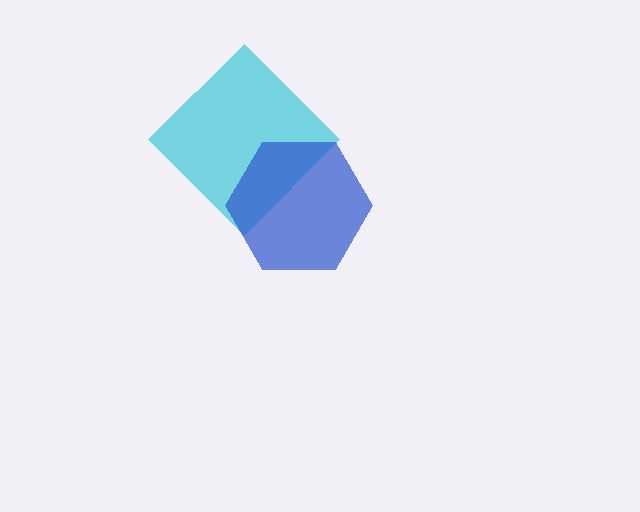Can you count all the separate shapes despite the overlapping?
Yes, there are 2 separate shapes.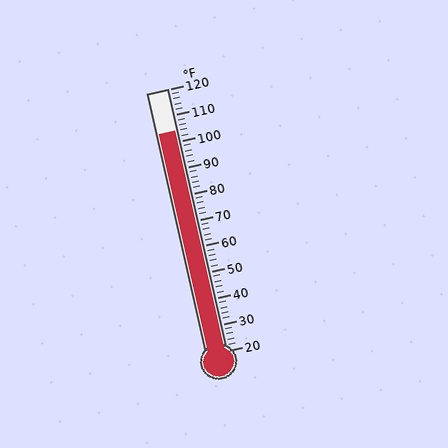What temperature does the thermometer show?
The thermometer shows approximately 104°F.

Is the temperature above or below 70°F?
The temperature is above 70°F.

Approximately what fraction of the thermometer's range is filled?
The thermometer is filled to approximately 85% of its range.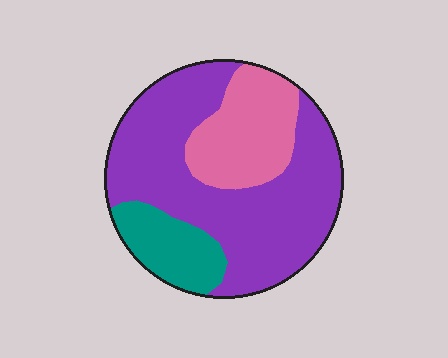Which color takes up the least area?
Teal, at roughly 15%.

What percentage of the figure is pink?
Pink takes up less than a quarter of the figure.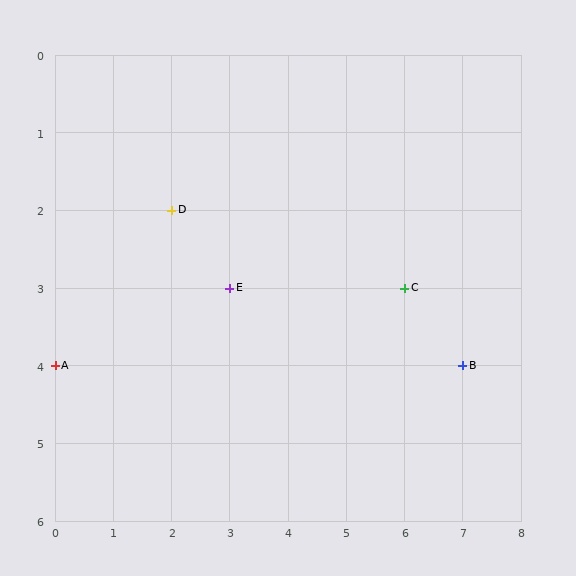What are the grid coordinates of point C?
Point C is at grid coordinates (6, 3).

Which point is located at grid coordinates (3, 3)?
Point E is at (3, 3).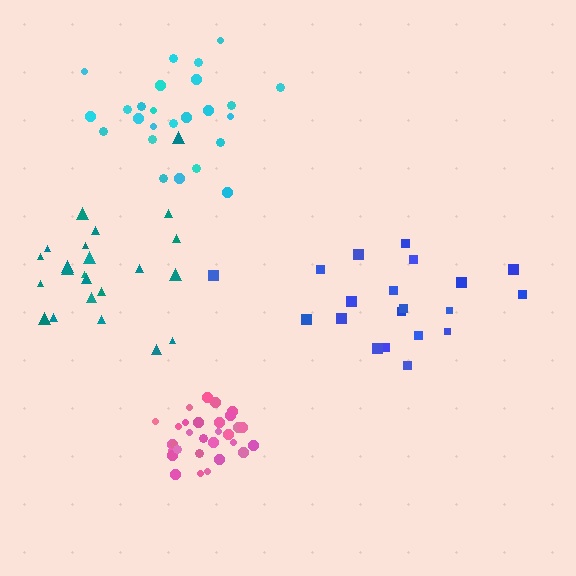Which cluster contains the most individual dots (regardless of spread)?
Pink (31).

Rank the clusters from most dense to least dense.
pink, teal, cyan, blue.